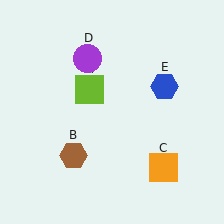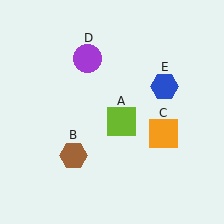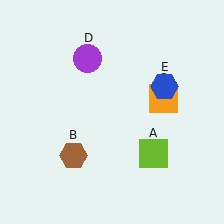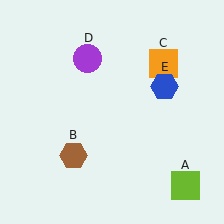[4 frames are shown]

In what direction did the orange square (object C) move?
The orange square (object C) moved up.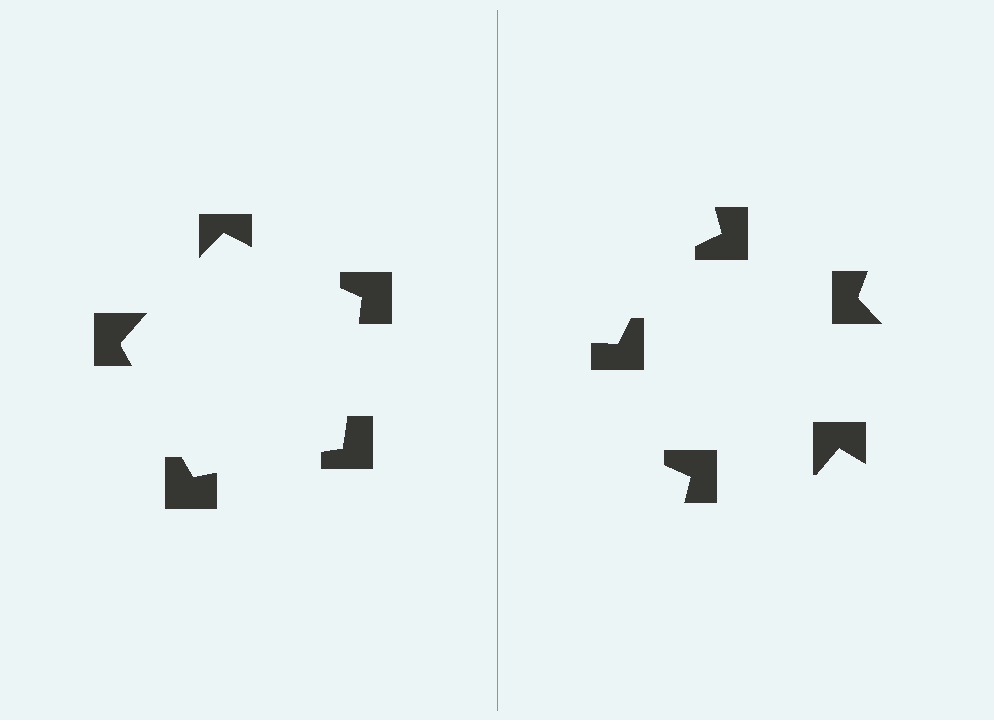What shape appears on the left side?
An illusory pentagon.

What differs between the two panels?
The notched squares are positioned identically on both sides; only the wedge orientations differ. On the left they align to a pentagon; on the right they are misaligned.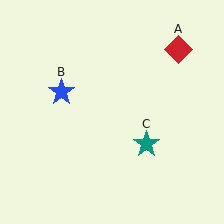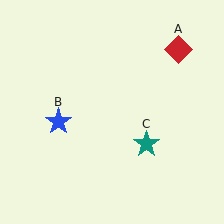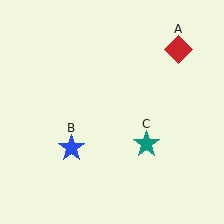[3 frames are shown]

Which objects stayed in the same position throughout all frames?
Red diamond (object A) and teal star (object C) remained stationary.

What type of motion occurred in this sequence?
The blue star (object B) rotated counterclockwise around the center of the scene.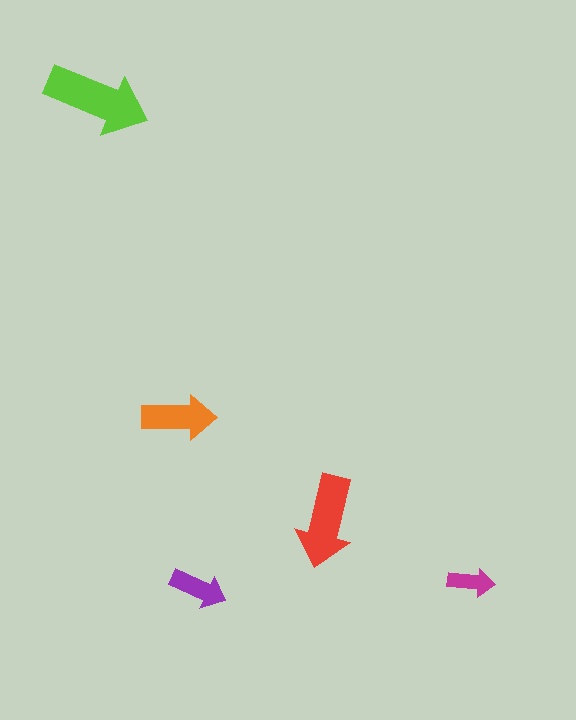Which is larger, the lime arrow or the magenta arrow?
The lime one.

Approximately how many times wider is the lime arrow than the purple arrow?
About 2 times wider.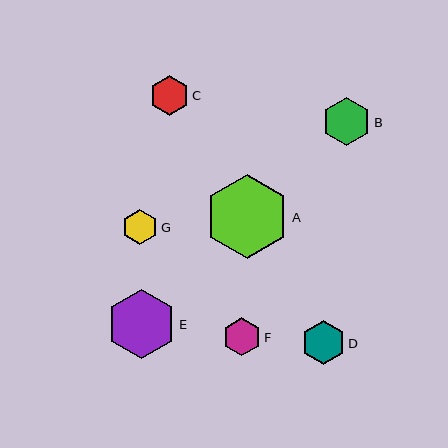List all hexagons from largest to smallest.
From largest to smallest: A, E, B, D, C, F, G.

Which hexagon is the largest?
Hexagon A is the largest with a size of approximately 84 pixels.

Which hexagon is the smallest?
Hexagon G is the smallest with a size of approximately 35 pixels.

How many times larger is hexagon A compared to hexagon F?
Hexagon A is approximately 2.2 times the size of hexagon F.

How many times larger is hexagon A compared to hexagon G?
Hexagon A is approximately 2.4 times the size of hexagon G.